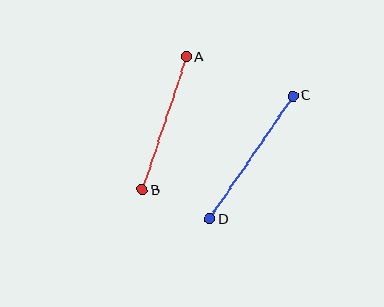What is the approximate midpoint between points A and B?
The midpoint is at approximately (164, 124) pixels.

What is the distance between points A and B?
The distance is approximately 140 pixels.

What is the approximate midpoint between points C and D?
The midpoint is at approximately (251, 157) pixels.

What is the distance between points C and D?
The distance is approximately 149 pixels.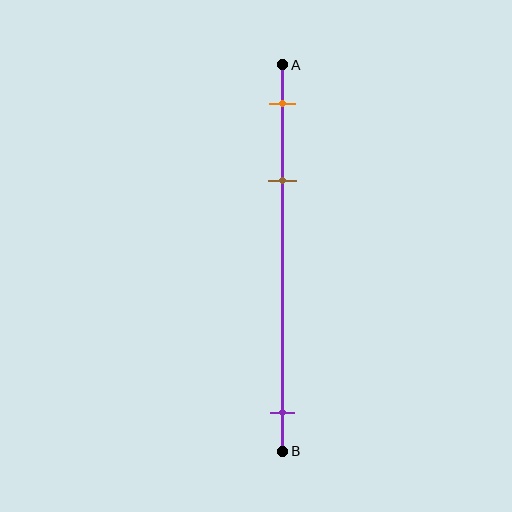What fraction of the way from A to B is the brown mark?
The brown mark is approximately 30% (0.3) of the way from A to B.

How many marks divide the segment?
There are 3 marks dividing the segment.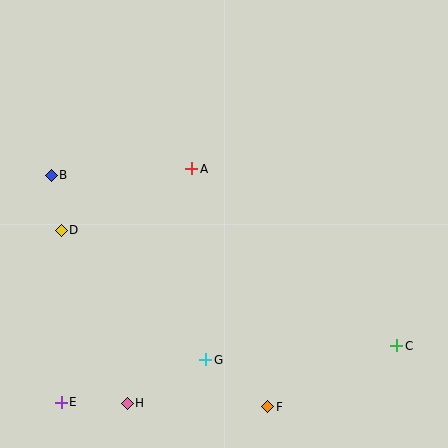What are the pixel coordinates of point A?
Point A is at (192, 169).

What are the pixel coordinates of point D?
Point D is at (61, 230).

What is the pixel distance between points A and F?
The distance between A and F is 250 pixels.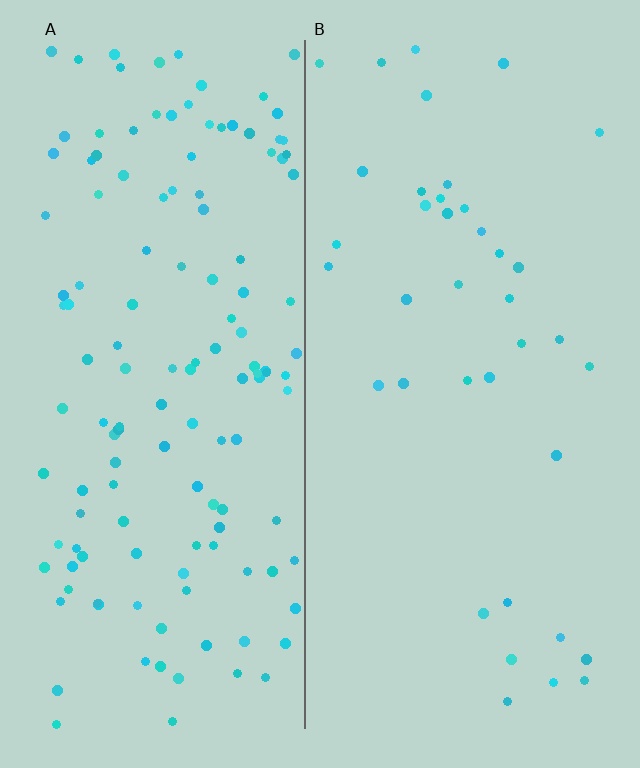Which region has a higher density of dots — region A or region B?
A (the left).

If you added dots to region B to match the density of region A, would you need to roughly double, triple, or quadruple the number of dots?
Approximately quadruple.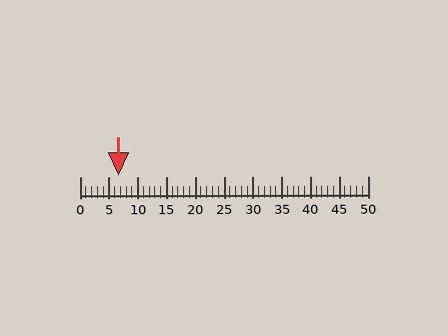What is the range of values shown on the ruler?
The ruler shows values from 0 to 50.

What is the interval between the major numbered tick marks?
The major tick marks are spaced 5 units apart.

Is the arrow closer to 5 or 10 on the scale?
The arrow is closer to 5.